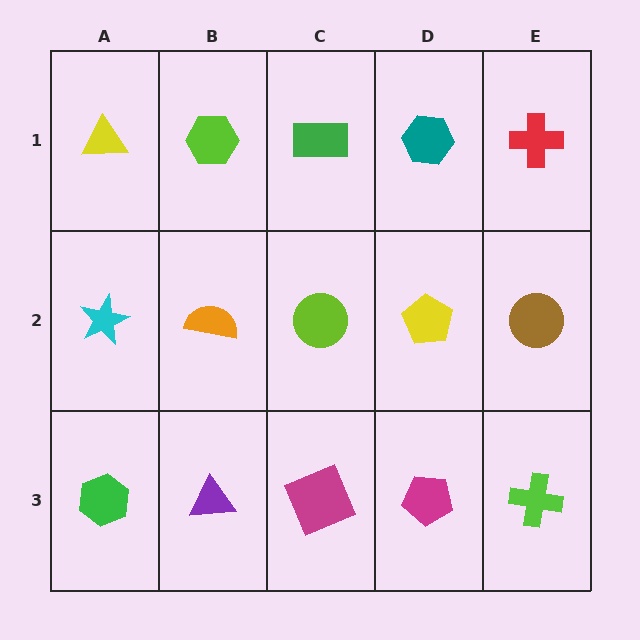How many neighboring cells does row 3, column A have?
2.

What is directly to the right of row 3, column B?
A magenta square.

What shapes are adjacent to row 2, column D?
A teal hexagon (row 1, column D), a magenta pentagon (row 3, column D), a lime circle (row 2, column C), a brown circle (row 2, column E).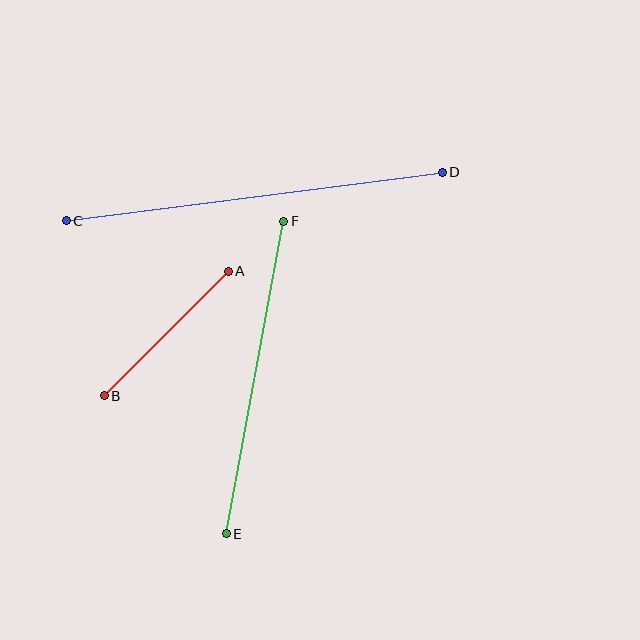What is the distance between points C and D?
The distance is approximately 379 pixels.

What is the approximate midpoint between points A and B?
The midpoint is at approximately (166, 333) pixels.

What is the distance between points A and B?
The distance is approximately 176 pixels.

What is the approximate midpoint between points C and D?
The midpoint is at approximately (254, 196) pixels.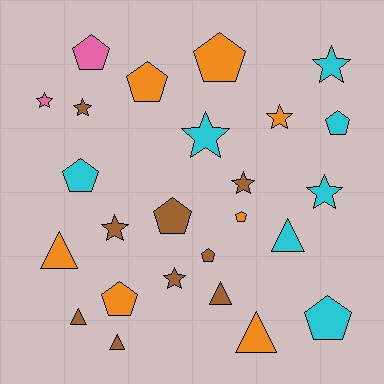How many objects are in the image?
There are 25 objects.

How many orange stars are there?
There is 1 orange star.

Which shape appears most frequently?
Pentagon, with 10 objects.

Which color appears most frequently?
Brown, with 9 objects.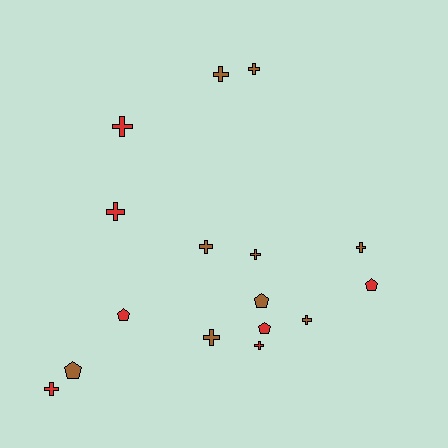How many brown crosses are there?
There are 7 brown crosses.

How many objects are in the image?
There are 16 objects.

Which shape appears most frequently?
Cross, with 11 objects.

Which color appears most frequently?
Brown, with 9 objects.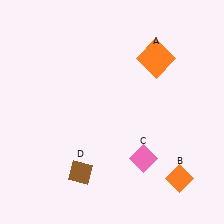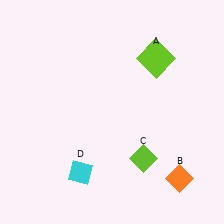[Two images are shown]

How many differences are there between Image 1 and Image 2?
There are 3 differences between the two images.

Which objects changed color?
A changed from orange to lime. C changed from pink to lime. D changed from brown to cyan.